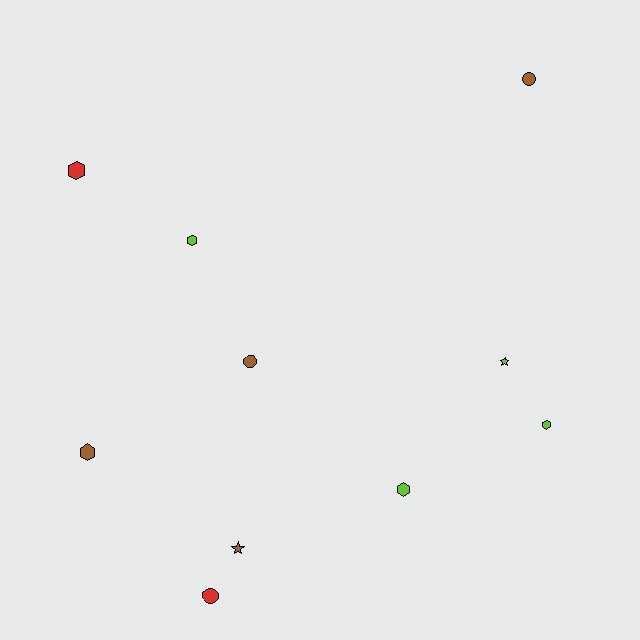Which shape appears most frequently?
Hexagon, with 5 objects.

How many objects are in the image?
There are 10 objects.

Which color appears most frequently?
Brown, with 4 objects.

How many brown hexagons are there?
There is 1 brown hexagon.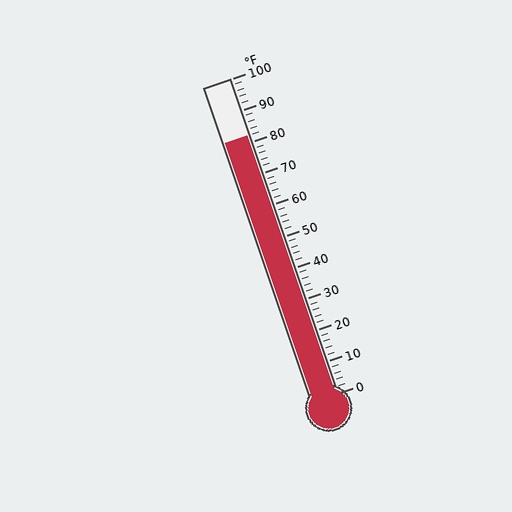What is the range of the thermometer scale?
The thermometer scale ranges from 0°F to 100°F.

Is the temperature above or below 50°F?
The temperature is above 50°F.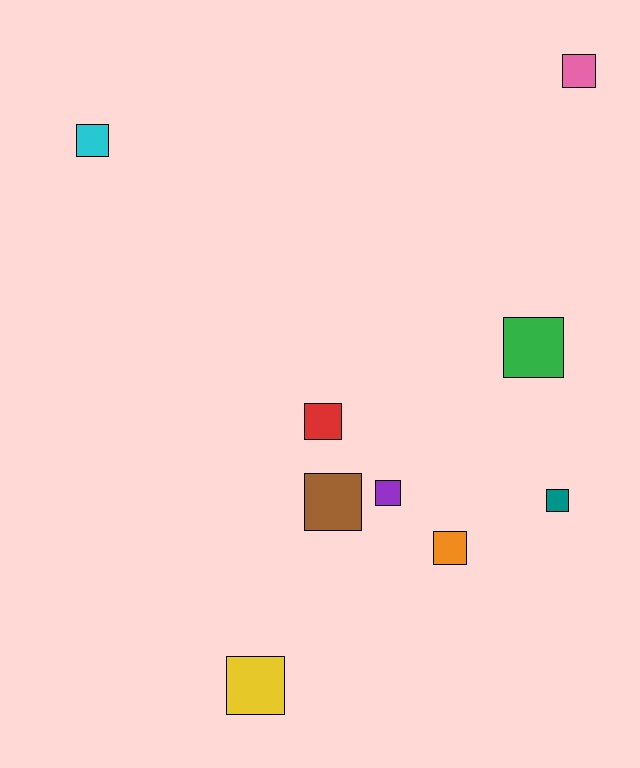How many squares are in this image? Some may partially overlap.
There are 9 squares.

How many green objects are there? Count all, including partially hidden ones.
There is 1 green object.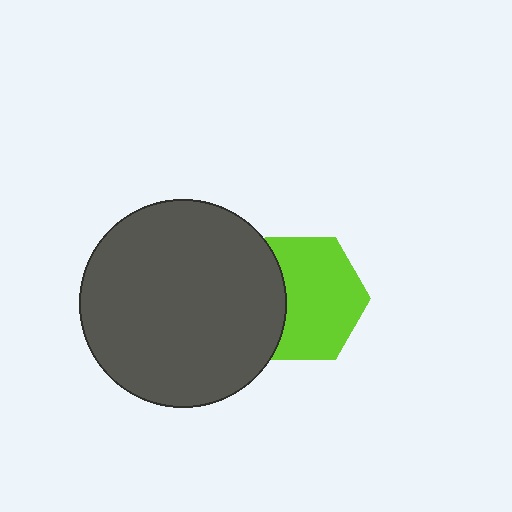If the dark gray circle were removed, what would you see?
You would see the complete lime hexagon.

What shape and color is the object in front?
The object in front is a dark gray circle.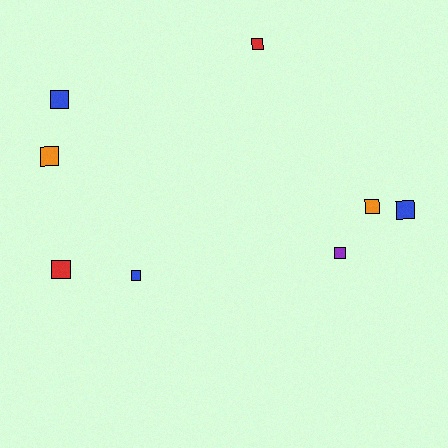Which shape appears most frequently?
Square, with 8 objects.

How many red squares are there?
There are 2 red squares.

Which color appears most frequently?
Blue, with 3 objects.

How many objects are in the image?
There are 8 objects.